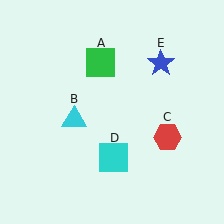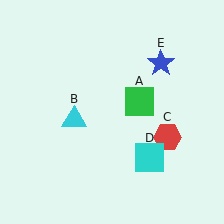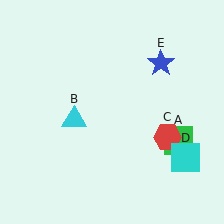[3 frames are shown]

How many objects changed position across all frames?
2 objects changed position: green square (object A), cyan square (object D).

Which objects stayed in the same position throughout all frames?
Cyan triangle (object B) and red hexagon (object C) and blue star (object E) remained stationary.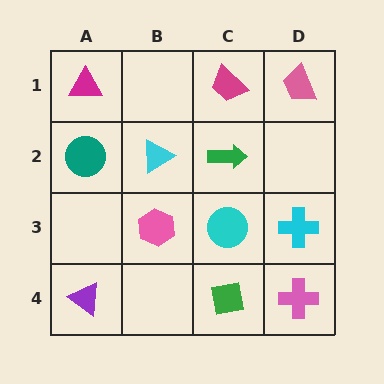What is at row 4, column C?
A green square.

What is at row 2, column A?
A teal circle.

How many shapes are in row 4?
3 shapes.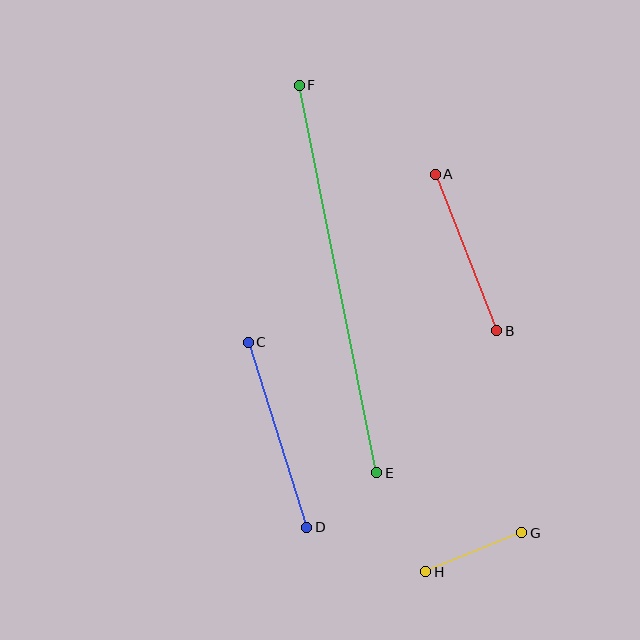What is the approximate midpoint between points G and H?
The midpoint is at approximately (474, 552) pixels.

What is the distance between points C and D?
The distance is approximately 194 pixels.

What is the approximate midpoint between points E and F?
The midpoint is at approximately (338, 279) pixels.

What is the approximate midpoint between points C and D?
The midpoint is at approximately (277, 435) pixels.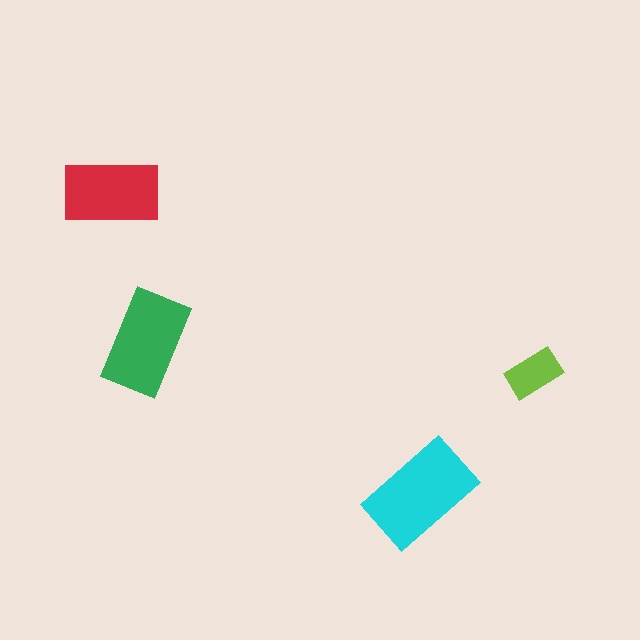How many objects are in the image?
There are 4 objects in the image.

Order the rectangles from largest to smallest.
the cyan one, the green one, the red one, the lime one.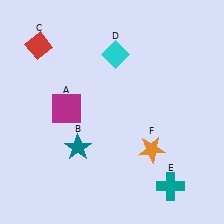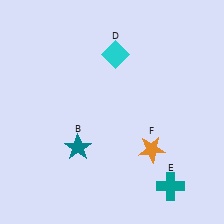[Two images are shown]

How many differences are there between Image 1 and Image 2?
There are 2 differences between the two images.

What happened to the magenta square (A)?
The magenta square (A) was removed in Image 2. It was in the top-left area of Image 1.